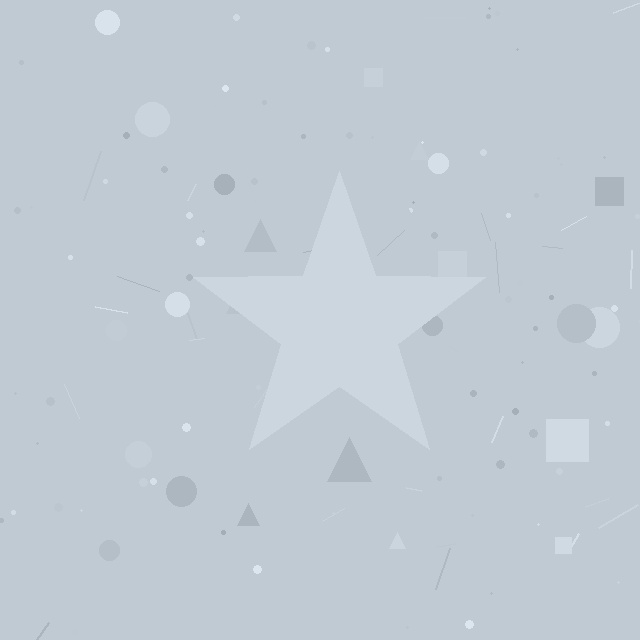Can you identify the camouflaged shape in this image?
The camouflaged shape is a star.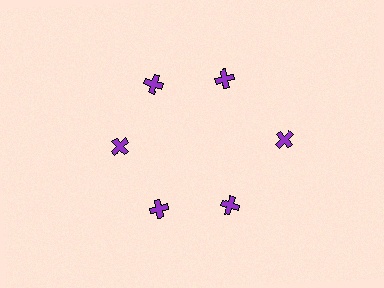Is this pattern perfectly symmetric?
No. The 6 purple crosses are arranged in a ring, but one element near the 3 o'clock position is pushed outward from the center, breaking the 6-fold rotational symmetry.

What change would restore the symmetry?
The symmetry would be restored by moving it inward, back onto the ring so that all 6 crosses sit at equal angles and equal distance from the center.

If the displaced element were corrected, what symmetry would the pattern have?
It would have 6-fold rotational symmetry — the pattern would map onto itself every 60 degrees.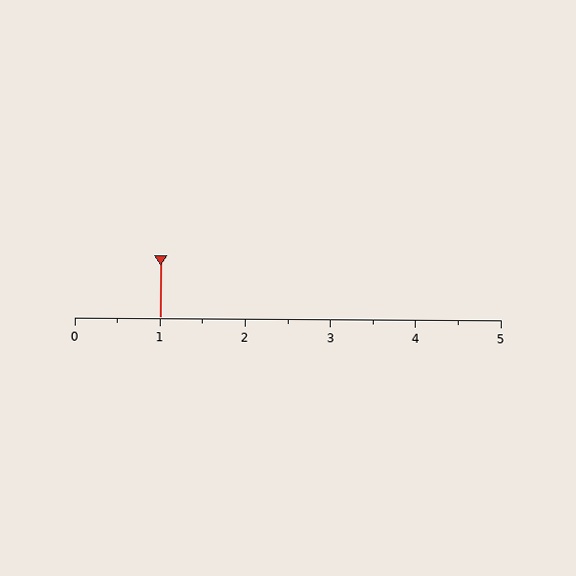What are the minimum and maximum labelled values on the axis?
The axis runs from 0 to 5.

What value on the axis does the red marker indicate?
The marker indicates approximately 1.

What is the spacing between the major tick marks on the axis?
The major ticks are spaced 1 apart.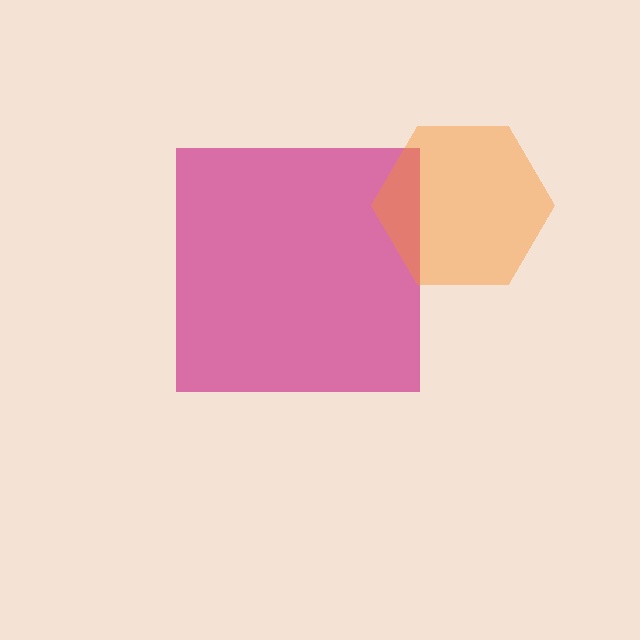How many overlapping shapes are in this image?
There are 2 overlapping shapes in the image.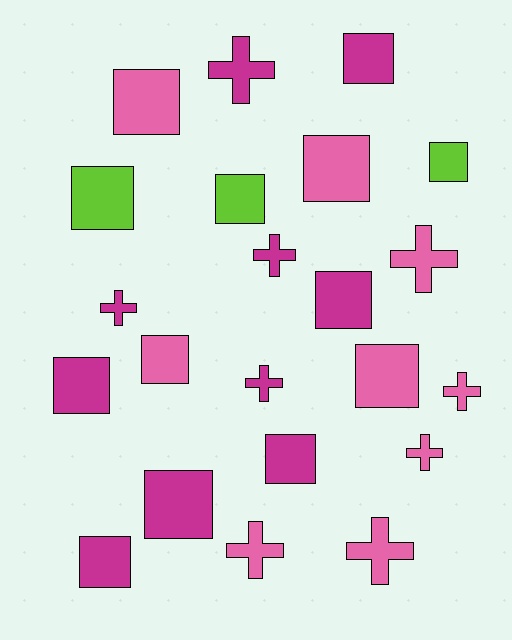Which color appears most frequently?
Magenta, with 10 objects.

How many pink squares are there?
There are 4 pink squares.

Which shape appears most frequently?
Square, with 13 objects.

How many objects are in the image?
There are 22 objects.